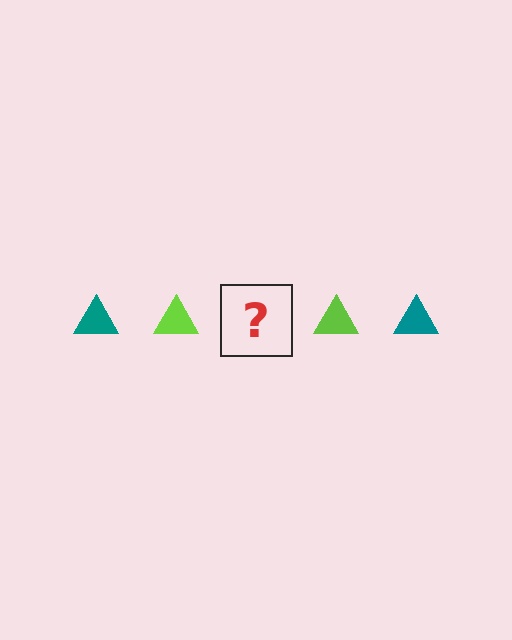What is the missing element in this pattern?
The missing element is a teal triangle.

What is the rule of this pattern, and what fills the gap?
The rule is that the pattern cycles through teal, lime triangles. The gap should be filled with a teal triangle.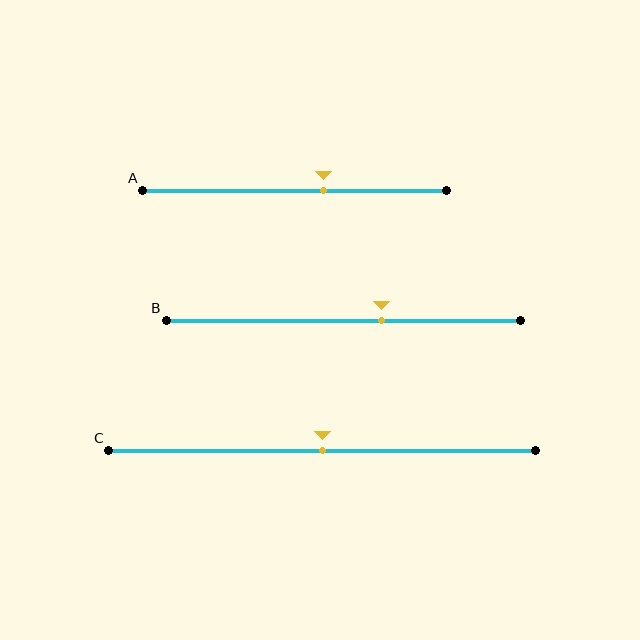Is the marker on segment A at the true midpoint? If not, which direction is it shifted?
No, the marker on segment A is shifted to the right by about 10% of the segment length.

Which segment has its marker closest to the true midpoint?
Segment C has its marker closest to the true midpoint.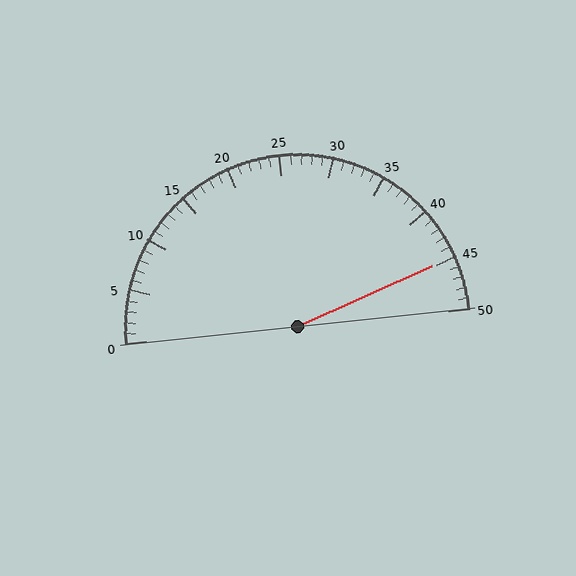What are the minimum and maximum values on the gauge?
The gauge ranges from 0 to 50.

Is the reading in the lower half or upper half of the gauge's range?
The reading is in the upper half of the range (0 to 50).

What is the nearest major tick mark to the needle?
The nearest major tick mark is 45.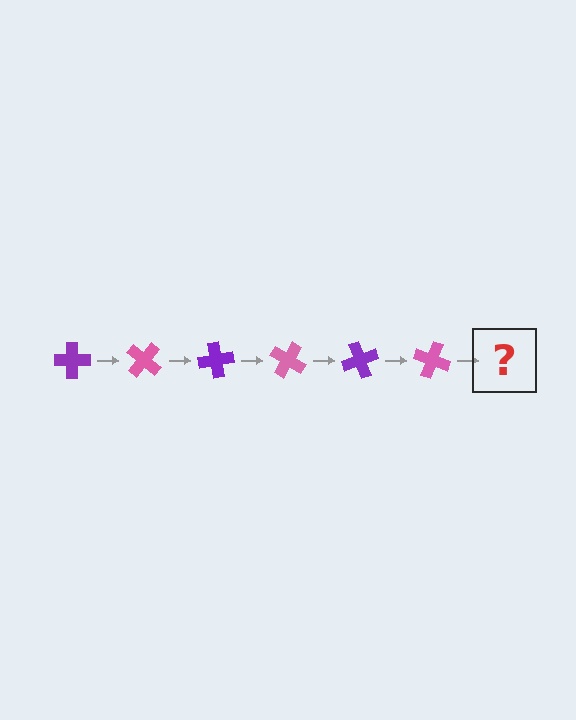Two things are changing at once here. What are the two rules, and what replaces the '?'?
The two rules are that it rotates 40 degrees each step and the color cycles through purple and pink. The '?' should be a purple cross, rotated 240 degrees from the start.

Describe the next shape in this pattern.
It should be a purple cross, rotated 240 degrees from the start.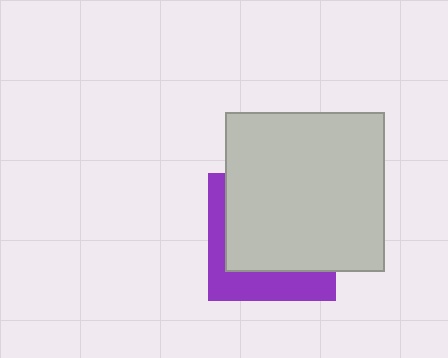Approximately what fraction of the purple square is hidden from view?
Roughly 66% of the purple square is hidden behind the light gray square.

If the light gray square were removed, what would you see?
You would see the complete purple square.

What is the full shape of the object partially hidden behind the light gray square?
The partially hidden object is a purple square.